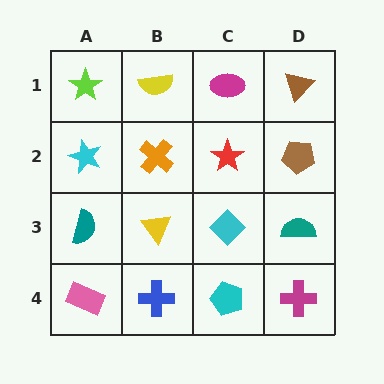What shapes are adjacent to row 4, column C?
A cyan diamond (row 3, column C), a blue cross (row 4, column B), a magenta cross (row 4, column D).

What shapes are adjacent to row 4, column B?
A yellow triangle (row 3, column B), a pink rectangle (row 4, column A), a cyan pentagon (row 4, column C).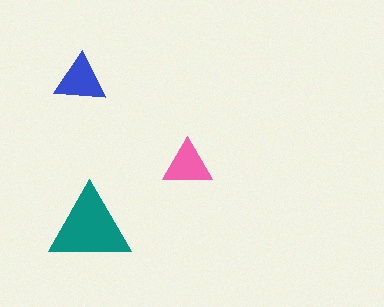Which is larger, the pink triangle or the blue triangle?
The blue one.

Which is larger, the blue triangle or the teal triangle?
The teal one.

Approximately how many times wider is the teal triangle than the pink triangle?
About 1.5 times wider.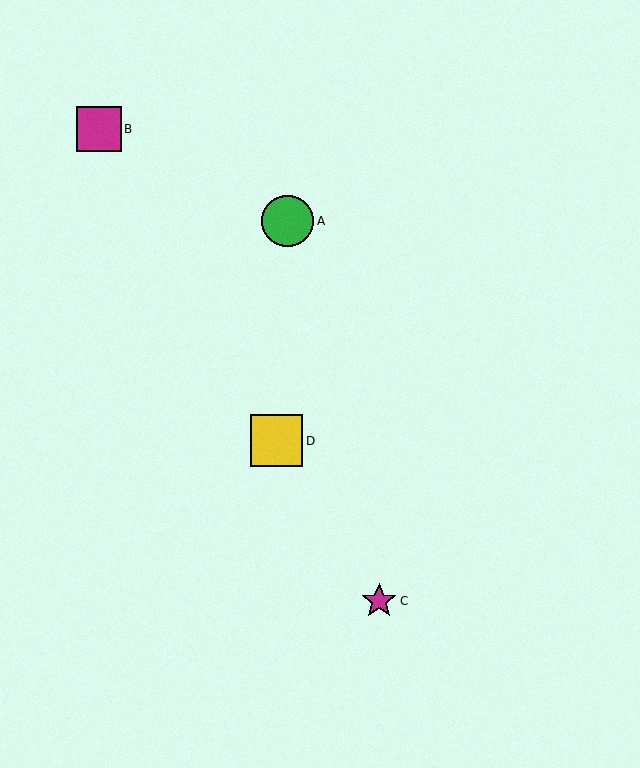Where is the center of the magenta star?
The center of the magenta star is at (379, 601).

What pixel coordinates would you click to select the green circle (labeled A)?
Click at (288, 221) to select the green circle A.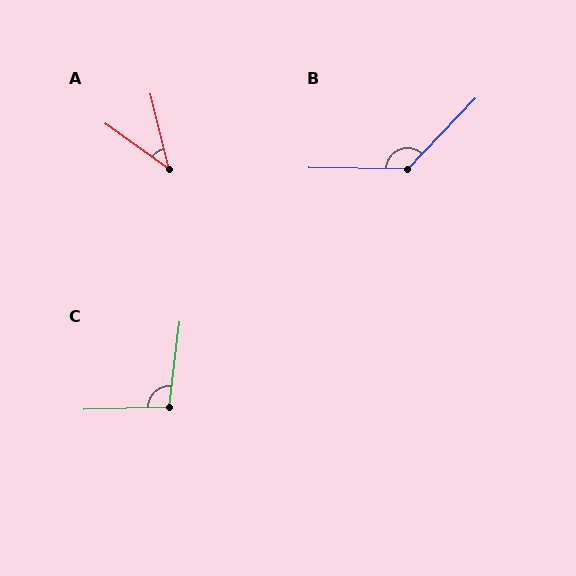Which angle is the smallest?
A, at approximately 41 degrees.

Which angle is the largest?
B, at approximately 133 degrees.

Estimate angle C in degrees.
Approximately 98 degrees.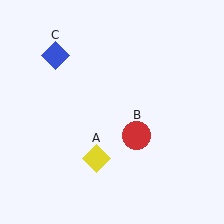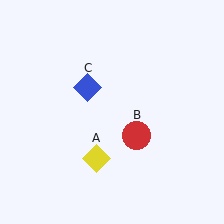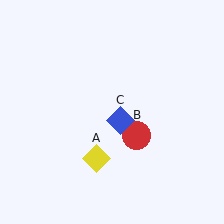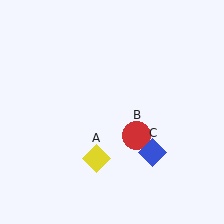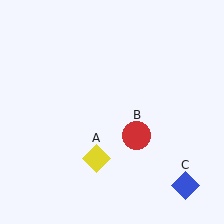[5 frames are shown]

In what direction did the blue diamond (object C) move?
The blue diamond (object C) moved down and to the right.